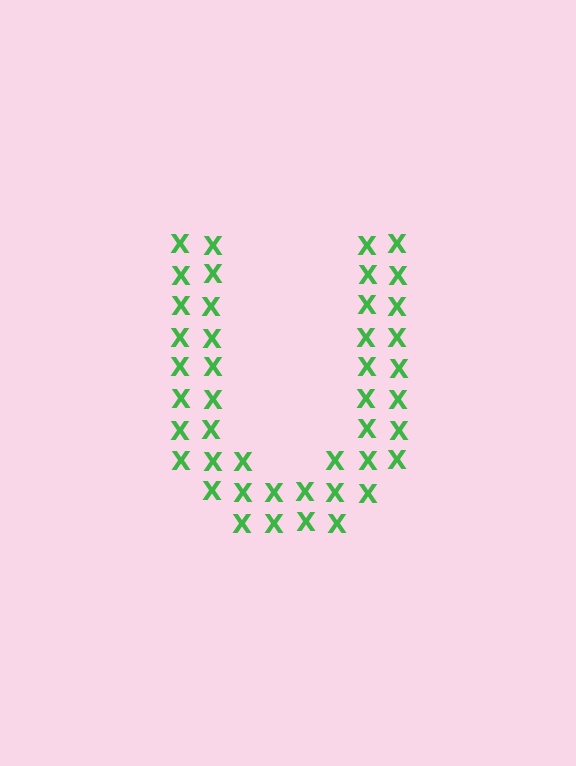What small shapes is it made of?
It is made of small letter X's.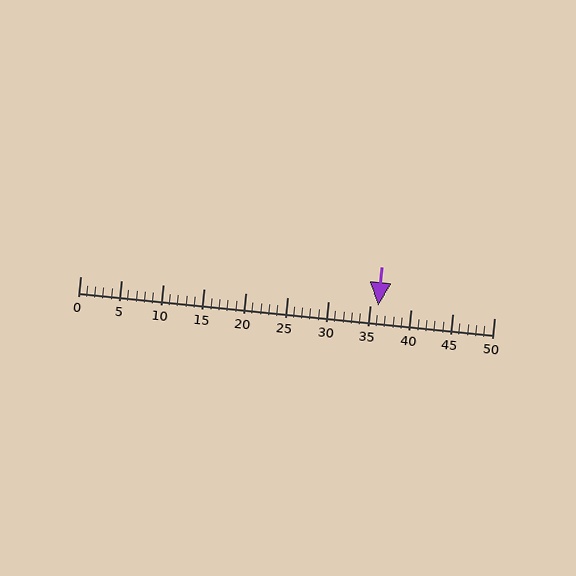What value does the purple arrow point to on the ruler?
The purple arrow points to approximately 36.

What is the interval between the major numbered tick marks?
The major tick marks are spaced 5 units apart.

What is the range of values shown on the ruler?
The ruler shows values from 0 to 50.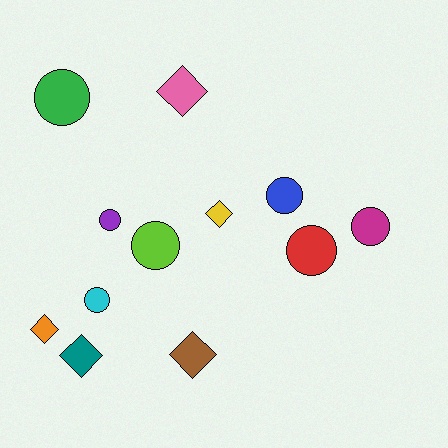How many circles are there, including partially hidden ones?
There are 7 circles.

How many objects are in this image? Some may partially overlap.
There are 12 objects.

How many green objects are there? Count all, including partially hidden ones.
There is 1 green object.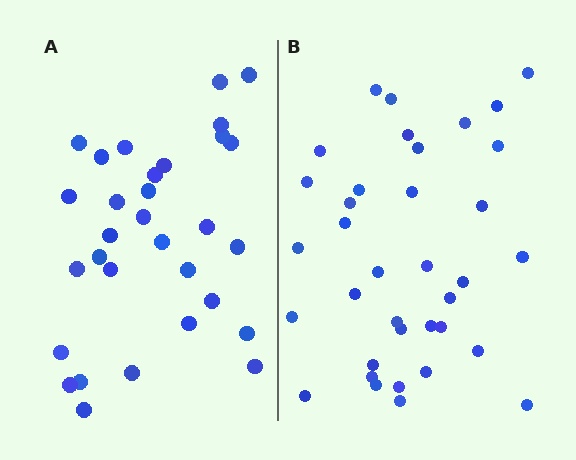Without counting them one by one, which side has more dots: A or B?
Region B (the right region) has more dots.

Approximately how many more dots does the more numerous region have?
Region B has about 5 more dots than region A.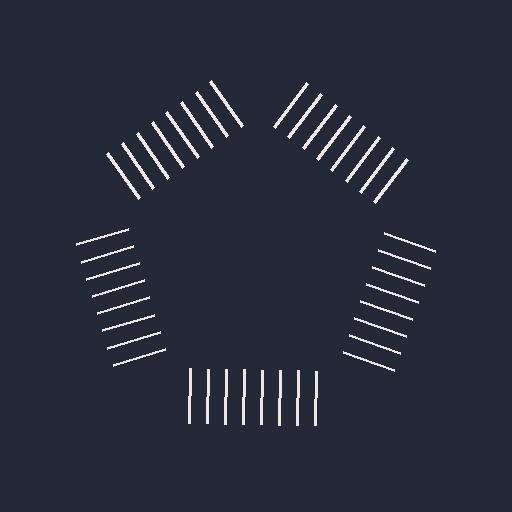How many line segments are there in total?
40 — 8 along each of the 5 edges.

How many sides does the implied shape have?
5 sides — the line-ends trace a pentagon.